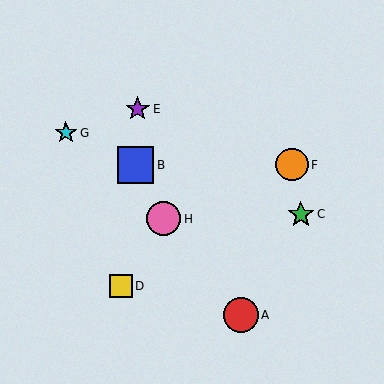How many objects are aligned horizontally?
2 objects (B, F) are aligned horizontally.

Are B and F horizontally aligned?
Yes, both are at y≈165.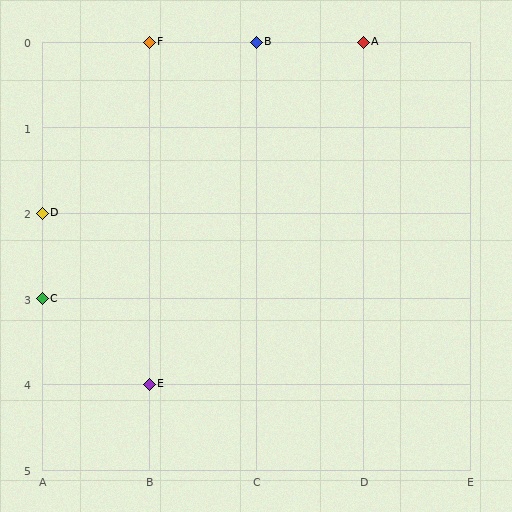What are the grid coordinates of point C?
Point C is at grid coordinates (A, 3).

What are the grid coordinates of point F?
Point F is at grid coordinates (B, 0).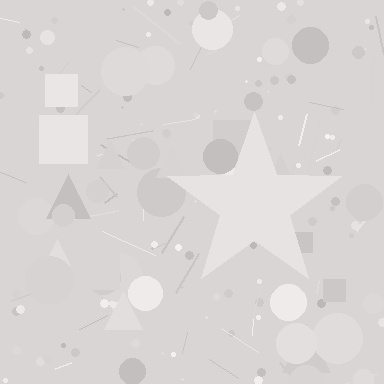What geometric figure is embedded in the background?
A star is embedded in the background.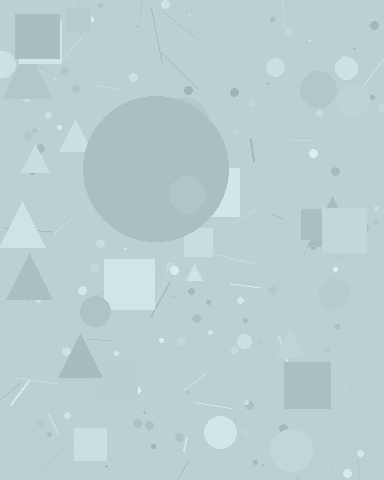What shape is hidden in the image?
A circle is hidden in the image.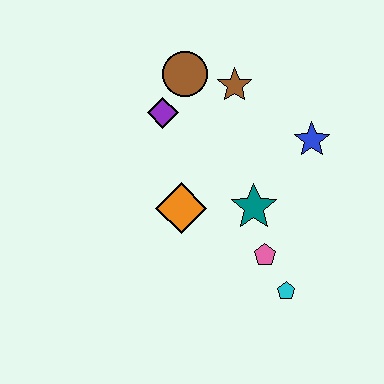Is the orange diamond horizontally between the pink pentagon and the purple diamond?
Yes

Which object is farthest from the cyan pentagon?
The brown circle is farthest from the cyan pentagon.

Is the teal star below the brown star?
Yes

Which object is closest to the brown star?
The brown circle is closest to the brown star.